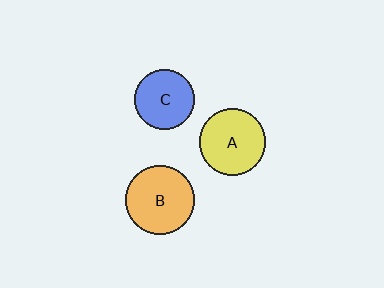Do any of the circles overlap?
No, none of the circles overlap.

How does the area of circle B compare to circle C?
Approximately 1.3 times.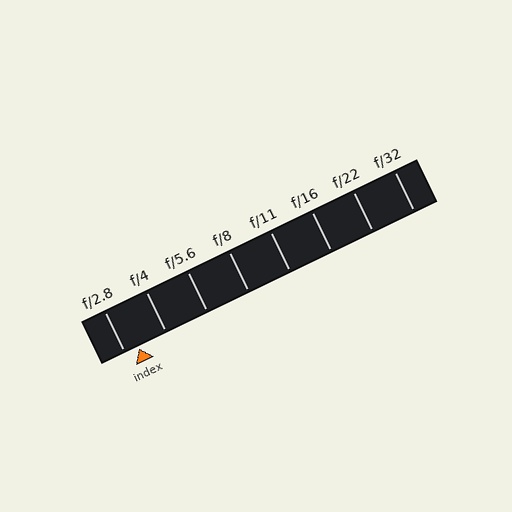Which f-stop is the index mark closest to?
The index mark is closest to f/2.8.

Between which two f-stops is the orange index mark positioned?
The index mark is between f/2.8 and f/4.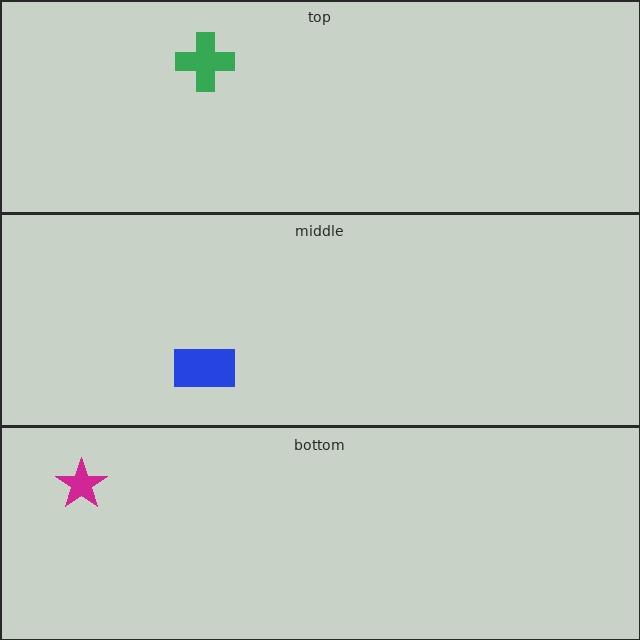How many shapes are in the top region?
1.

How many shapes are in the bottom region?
1.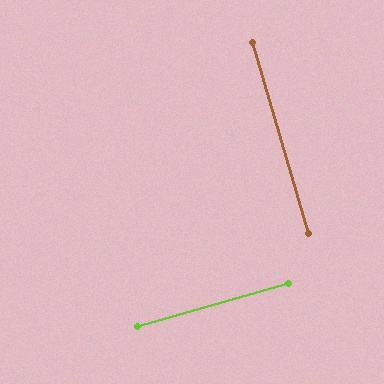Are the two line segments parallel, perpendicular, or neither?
Perpendicular — they meet at approximately 89°.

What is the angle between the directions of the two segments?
Approximately 89 degrees.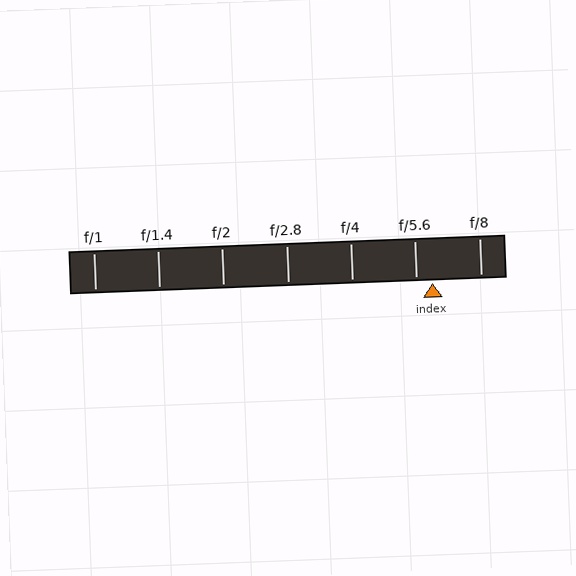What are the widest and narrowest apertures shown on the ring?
The widest aperture shown is f/1 and the narrowest is f/8.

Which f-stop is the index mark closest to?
The index mark is closest to f/5.6.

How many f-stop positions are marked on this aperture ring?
There are 7 f-stop positions marked.